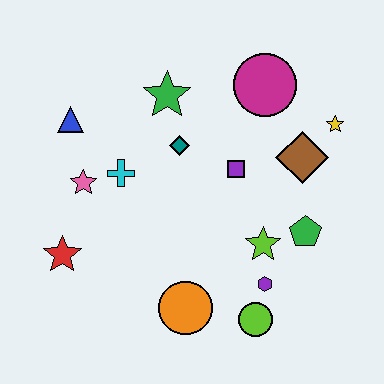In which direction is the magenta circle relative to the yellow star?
The magenta circle is to the left of the yellow star.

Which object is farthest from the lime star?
The blue triangle is farthest from the lime star.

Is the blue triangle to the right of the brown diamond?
No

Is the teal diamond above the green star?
No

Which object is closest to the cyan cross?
The pink star is closest to the cyan cross.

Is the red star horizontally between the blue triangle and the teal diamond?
No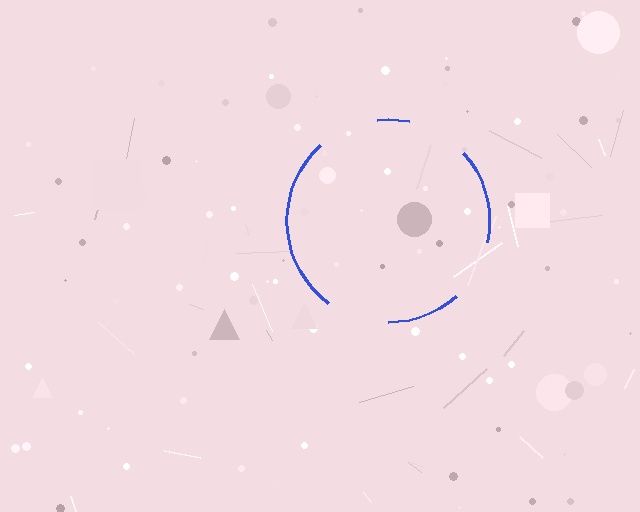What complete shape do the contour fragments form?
The contour fragments form a circle.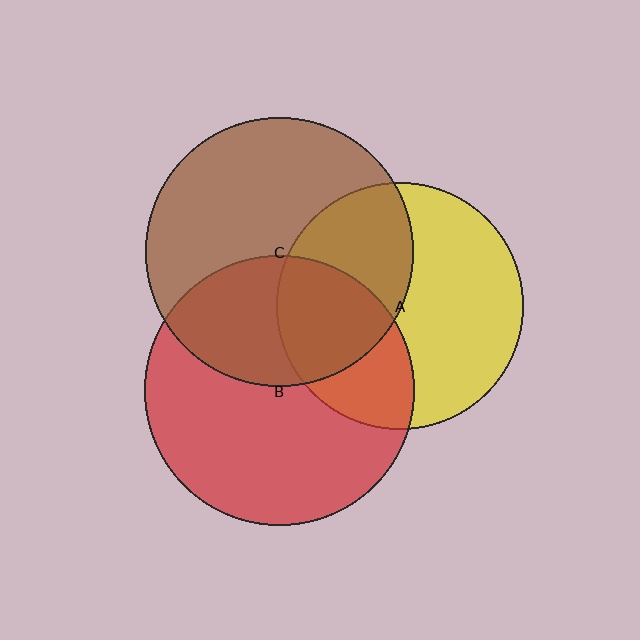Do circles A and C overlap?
Yes.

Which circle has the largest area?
Circle B (red).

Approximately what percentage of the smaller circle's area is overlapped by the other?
Approximately 40%.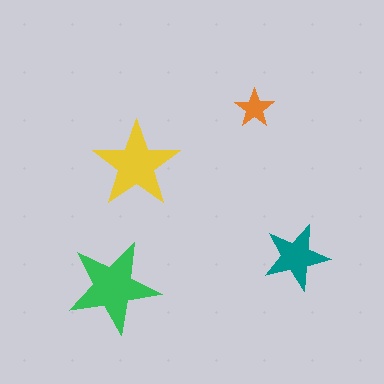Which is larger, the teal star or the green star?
The green one.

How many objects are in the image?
There are 4 objects in the image.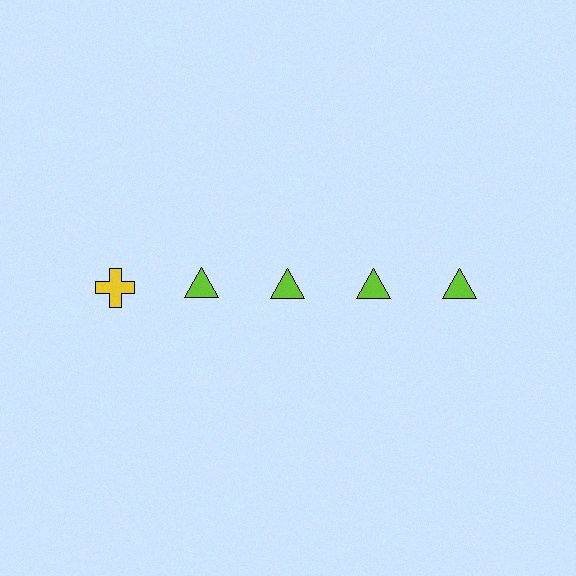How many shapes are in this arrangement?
There are 5 shapes arranged in a grid pattern.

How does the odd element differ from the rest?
It differs in both color (yellow instead of lime) and shape (cross instead of triangle).